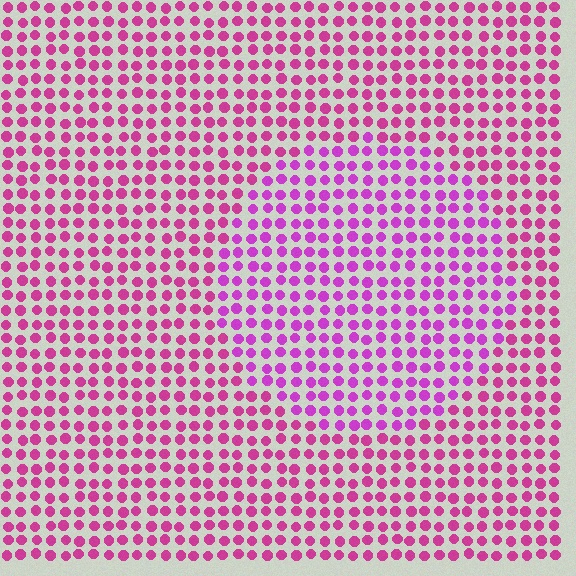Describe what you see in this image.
The image is filled with small magenta elements in a uniform arrangement. A circle-shaped region is visible where the elements are tinted to a slightly different hue, forming a subtle color boundary.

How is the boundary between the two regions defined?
The boundary is defined purely by a slight shift in hue (about 23 degrees). Spacing, size, and orientation are identical on both sides.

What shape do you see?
I see a circle.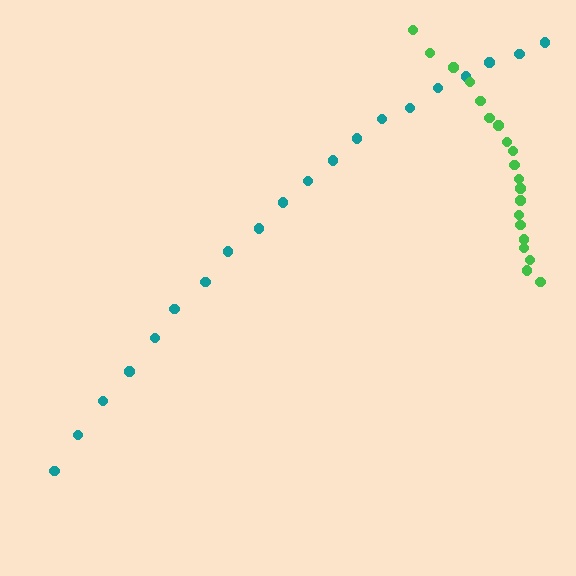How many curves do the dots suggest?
There are 2 distinct paths.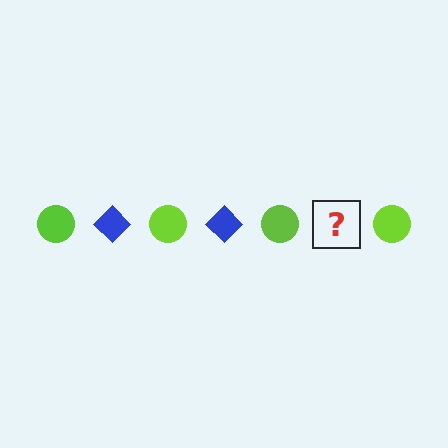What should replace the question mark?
The question mark should be replaced with a blue diamond.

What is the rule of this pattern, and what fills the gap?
The rule is that the pattern alternates between lime circle and blue diamond. The gap should be filled with a blue diamond.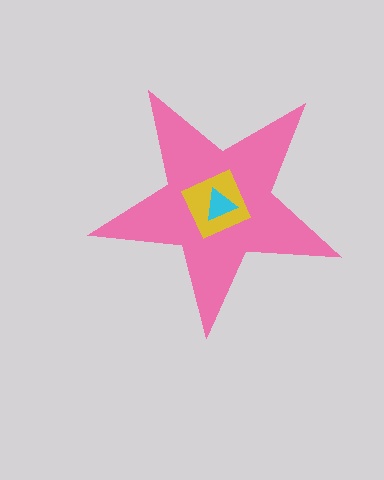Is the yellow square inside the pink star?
Yes.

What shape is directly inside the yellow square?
The cyan triangle.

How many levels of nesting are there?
3.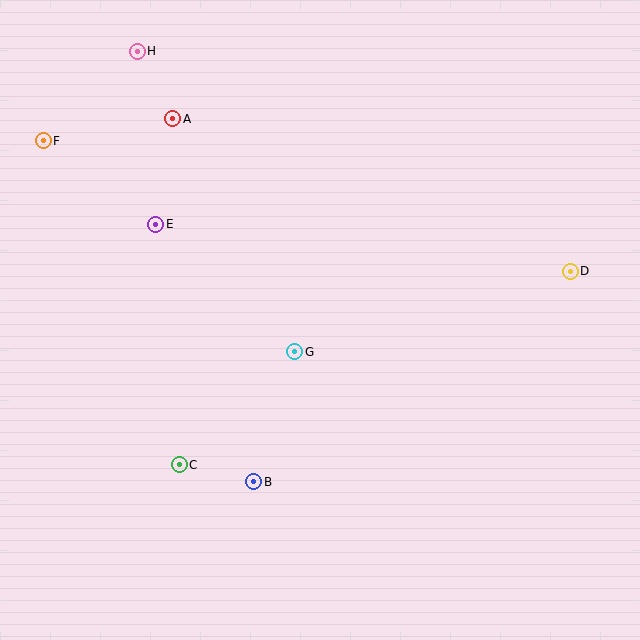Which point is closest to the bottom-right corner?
Point D is closest to the bottom-right corner.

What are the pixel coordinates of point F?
Point F is at (43, 141).